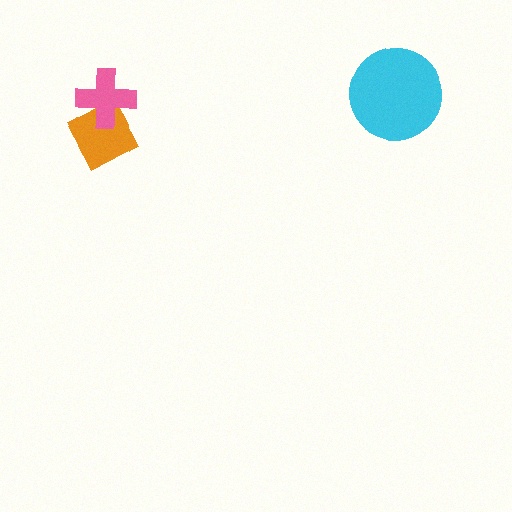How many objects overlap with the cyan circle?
0 objects overlap with the cyan circle.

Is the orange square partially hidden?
Yes, it is partially covered by another shape.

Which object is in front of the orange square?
The pink cross is in front of the orange square.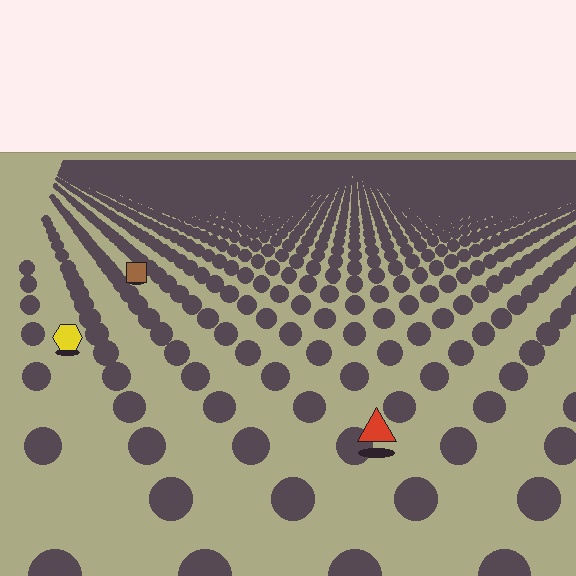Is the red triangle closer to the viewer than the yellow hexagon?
Yes. The red triangle is closer — you can tell from the texture gradient: the ground texture is coarser near it.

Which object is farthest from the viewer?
The brown square is farthest from the viewer. It appears smaller and the ground texture around it is denser.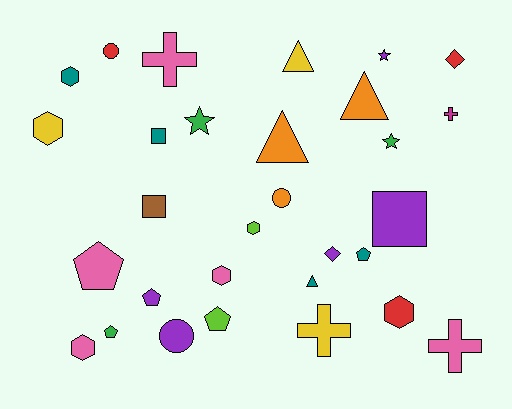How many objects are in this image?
There are 30 objects.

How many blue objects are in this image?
There are no blue objects.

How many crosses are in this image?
There are 4 crosses.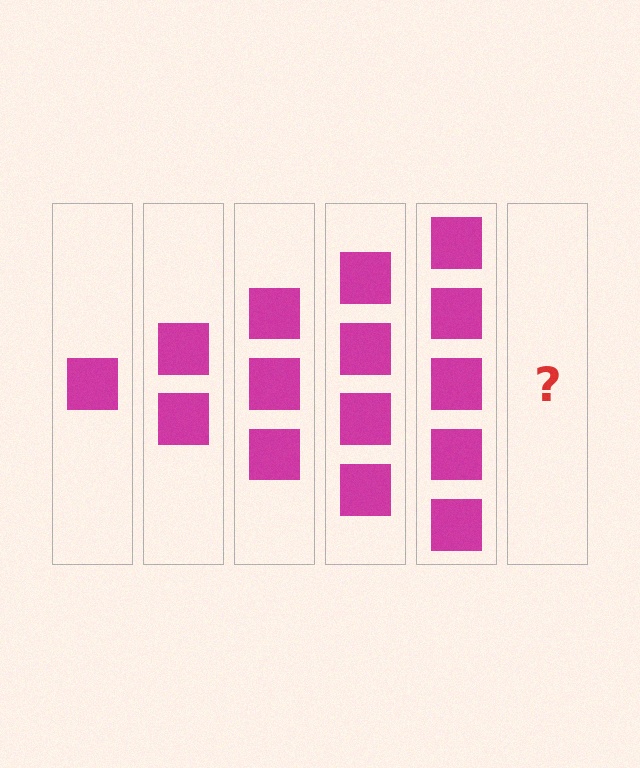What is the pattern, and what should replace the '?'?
The pattern is that each step adds one more square. The '?' should be 6 squares.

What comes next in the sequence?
The next element should be 6 squares.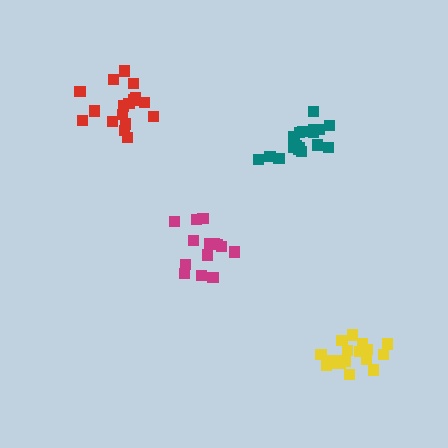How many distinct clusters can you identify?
There are 4 distinct clusters.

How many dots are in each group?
Group 1: 19 dots, Group 2: 14 dots, Group 3: 18 dots, Group 4: 18 dots (69 total).